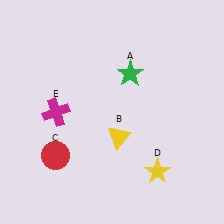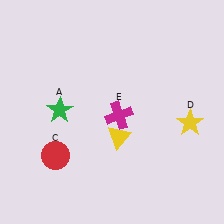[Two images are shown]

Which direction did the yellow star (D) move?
The yellow star (D) moved up.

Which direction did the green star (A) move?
The green star (A) moved left.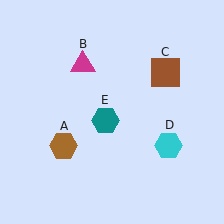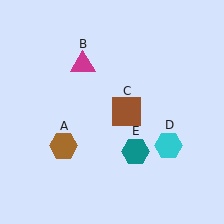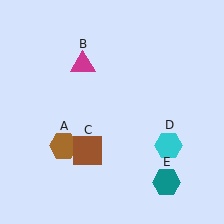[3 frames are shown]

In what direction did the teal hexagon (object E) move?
The teal hexagon (object E) moved down and to the right.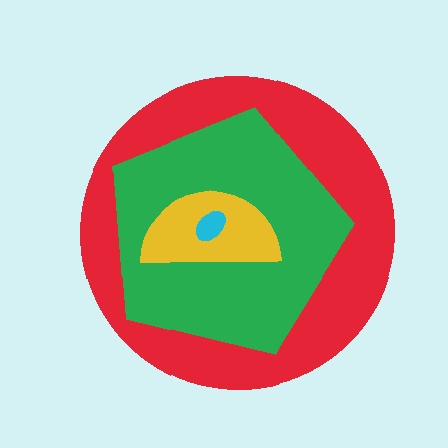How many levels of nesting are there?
4.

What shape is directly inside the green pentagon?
The yellow semicircle.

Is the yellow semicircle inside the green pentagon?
Yes.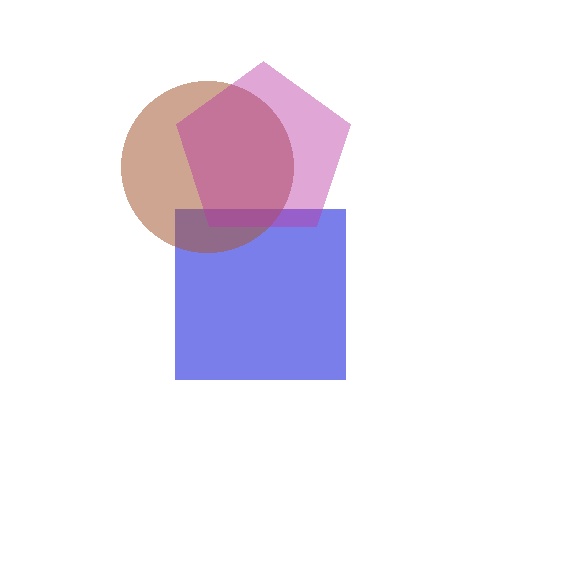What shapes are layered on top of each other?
The layered shapes are: a blue square, a brown circle, a magenta pentagon.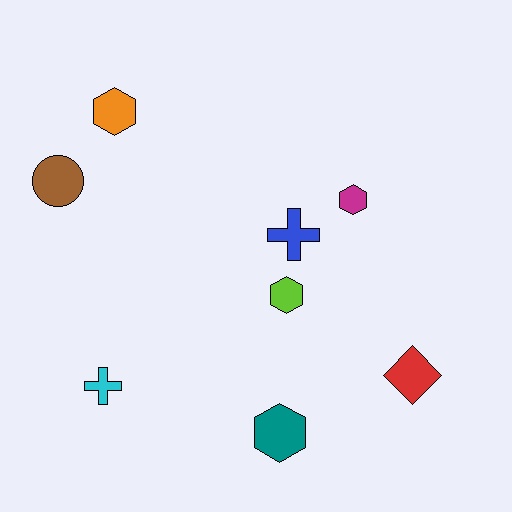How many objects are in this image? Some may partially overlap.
There are 8 objects.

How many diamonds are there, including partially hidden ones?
There is 1 diamond.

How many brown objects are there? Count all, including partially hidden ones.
There is 1 brown object.